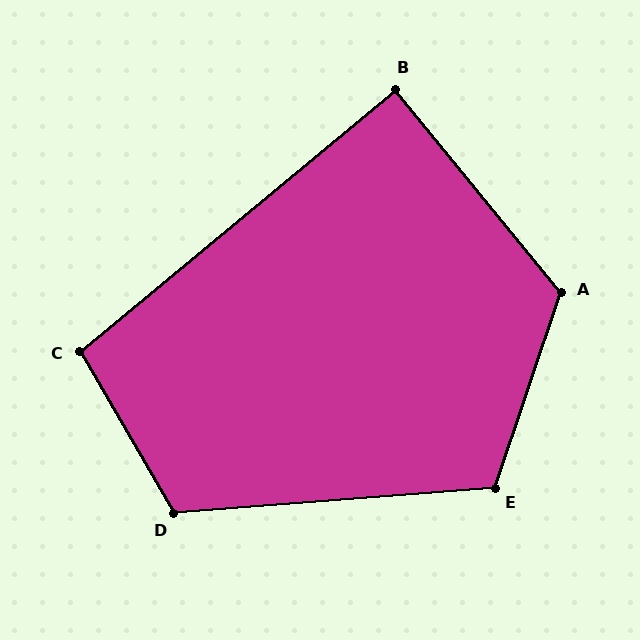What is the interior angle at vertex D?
Approximately 116 degrees (obtuse).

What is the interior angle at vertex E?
Approximately 113 degrees (obtuse).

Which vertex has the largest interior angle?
A, at approximately 122 degrees.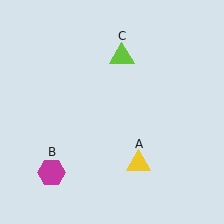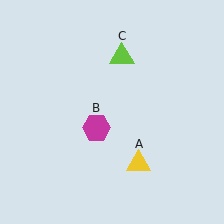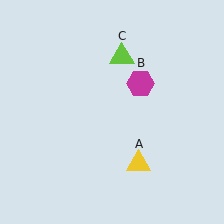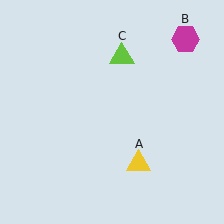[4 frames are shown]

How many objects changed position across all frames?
1 object changed position: magenta hexagon (object B).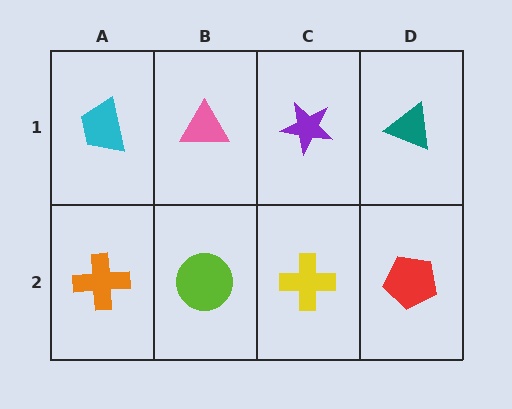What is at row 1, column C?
A purple star.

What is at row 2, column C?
A yellow cross.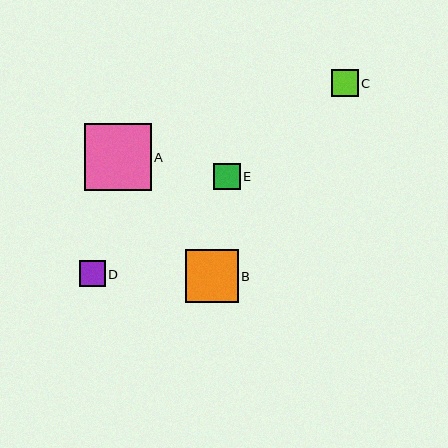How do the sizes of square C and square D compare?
Square C and square D are approximately the same size.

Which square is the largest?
Square A is the largest with a size of approximately 67 pixels.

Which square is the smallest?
Square D is the smallest with a size of approximately 26 pixels.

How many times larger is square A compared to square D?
Square A is approximately 2.5 times the size of square D.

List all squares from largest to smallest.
From largest to smallest: A, B, C, E, D.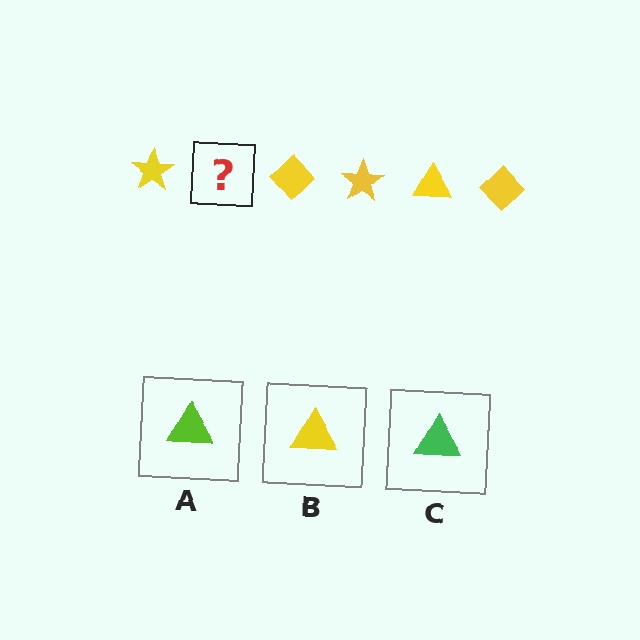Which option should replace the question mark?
Option B.